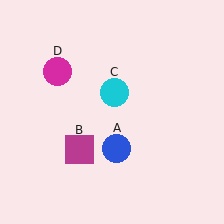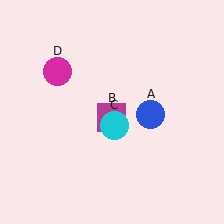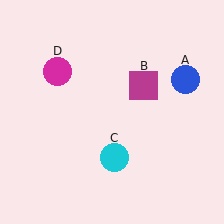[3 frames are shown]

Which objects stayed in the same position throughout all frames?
Magenta circle (object D) remained stationary.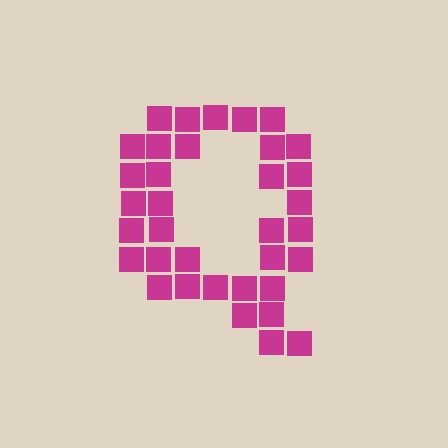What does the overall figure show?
The overall figure shows the letter Q.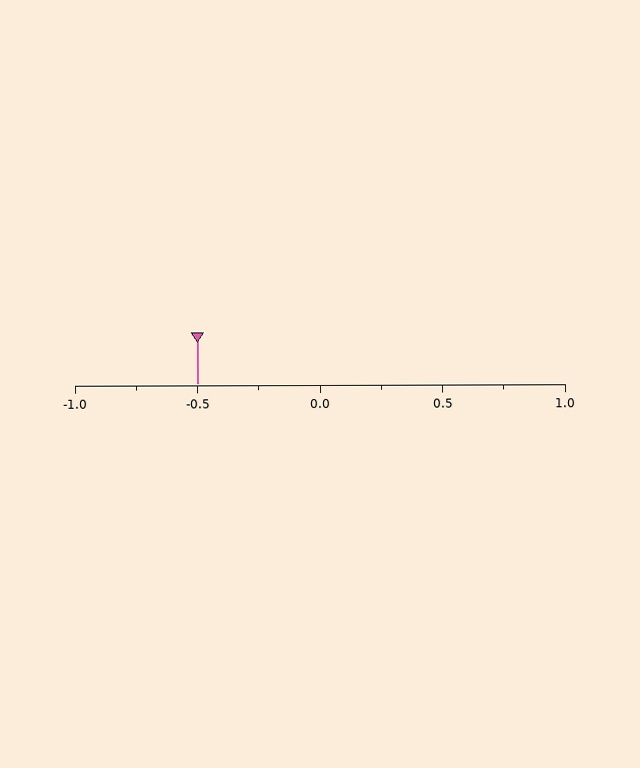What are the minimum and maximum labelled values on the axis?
The axis runs from -1.0 to 1.0.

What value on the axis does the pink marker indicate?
The marker indicates approximately -0.5.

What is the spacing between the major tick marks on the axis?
The major ticks are spaced 0.5 apart.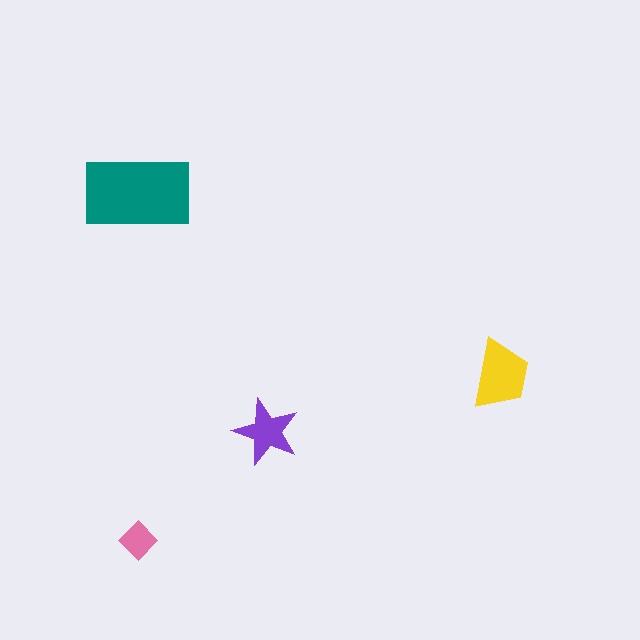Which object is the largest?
The teal rectangle.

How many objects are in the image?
There are 4 objects in the image.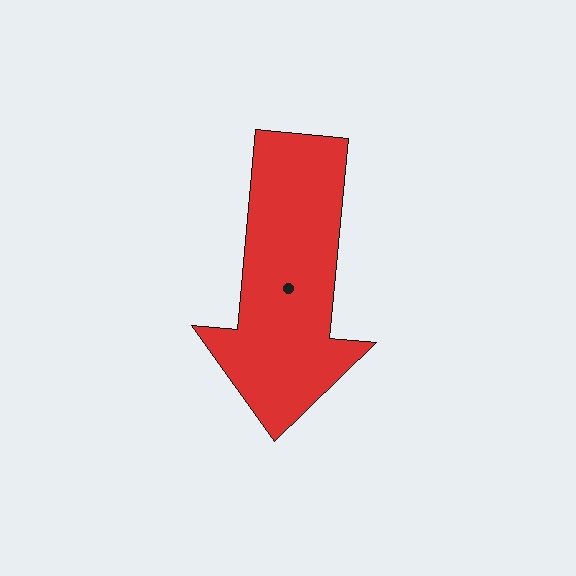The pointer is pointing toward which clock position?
Roughly 6 o'clock.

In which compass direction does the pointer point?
South.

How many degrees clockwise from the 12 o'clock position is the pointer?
Approximately 185 degrees.